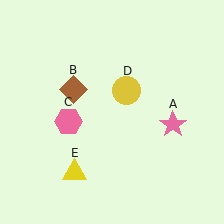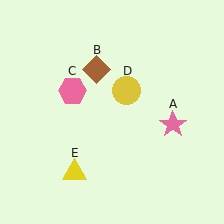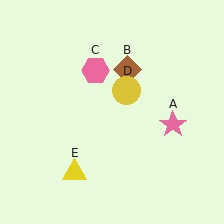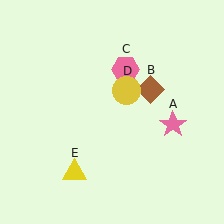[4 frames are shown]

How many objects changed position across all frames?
2 objects changed position: brown diamond (object B), pink hexagon (object C).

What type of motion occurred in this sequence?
The brown diamond (object B), pink hexagon (object C) rotated clockwise around the center of the scene.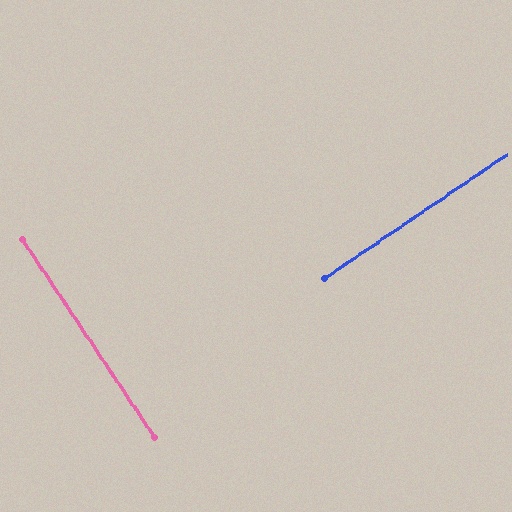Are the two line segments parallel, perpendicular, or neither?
Perpendicular — they meet at approximately 90°.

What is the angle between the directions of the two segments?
Approximately 90 degrees.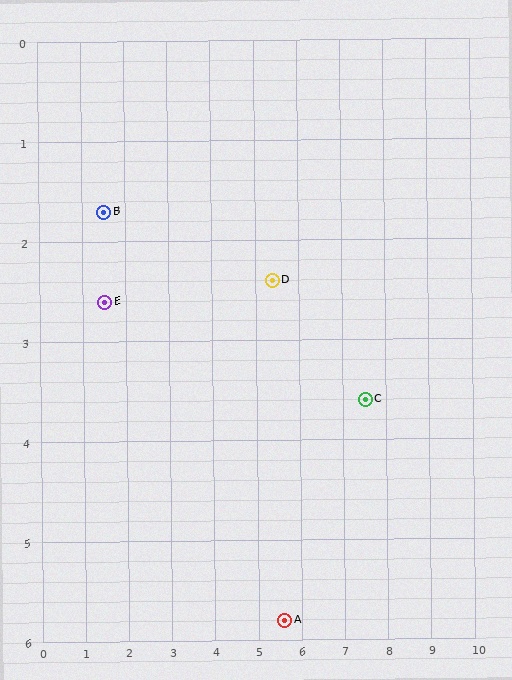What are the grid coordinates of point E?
Point E is at approximately (1.5, 2.6).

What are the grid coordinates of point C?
Point C is at approximately (7.5, 3.6).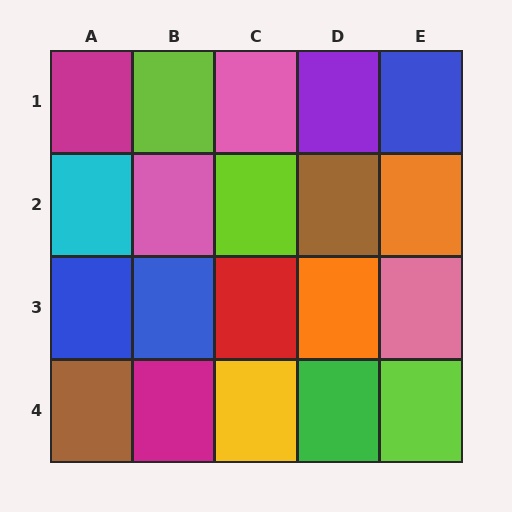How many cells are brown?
2 cells are brown.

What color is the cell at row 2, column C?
Lime.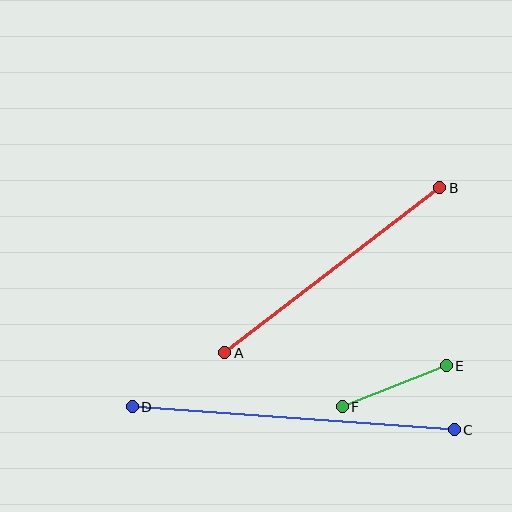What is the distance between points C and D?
The distance is approximately 323 pixels.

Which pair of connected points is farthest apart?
Points C and D are farthest apart.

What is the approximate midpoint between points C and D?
The midpoint is at approximately (293, 418) pixels.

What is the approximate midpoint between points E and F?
The midpoint is at approximately (394, 386) pixels.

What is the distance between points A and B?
The distance is approximately 271 pixels.